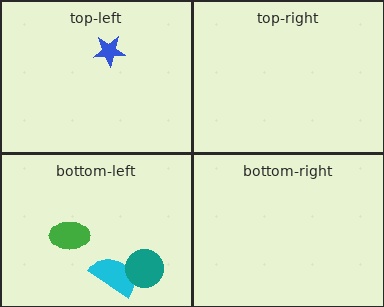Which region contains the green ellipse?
The bottom-left region.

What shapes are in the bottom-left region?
The green ellipse, the cyan semicircle, the teal circle.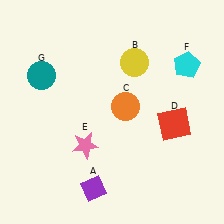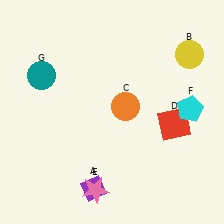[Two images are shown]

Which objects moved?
The objects that moved are: the yellow circle (B), the pink star (E), the cyan pentagon (F).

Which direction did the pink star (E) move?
The pink star (E) moved down.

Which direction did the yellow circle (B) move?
The yellow circle (B) moved right.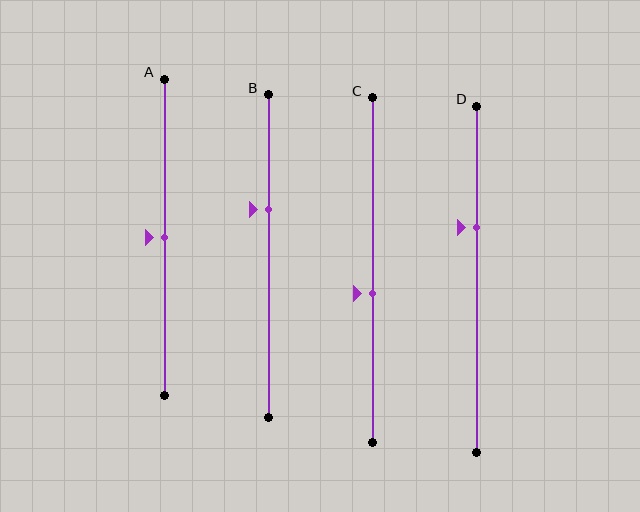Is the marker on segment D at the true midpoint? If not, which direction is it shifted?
No, the marker on segment D is shifted upward by about 15% of the segment length.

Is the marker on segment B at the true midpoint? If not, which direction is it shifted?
No, the marker on segment B is shifted upward by about 14% of the segment length.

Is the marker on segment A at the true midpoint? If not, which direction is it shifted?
Yes, the marker on segment A is at the true midpoint.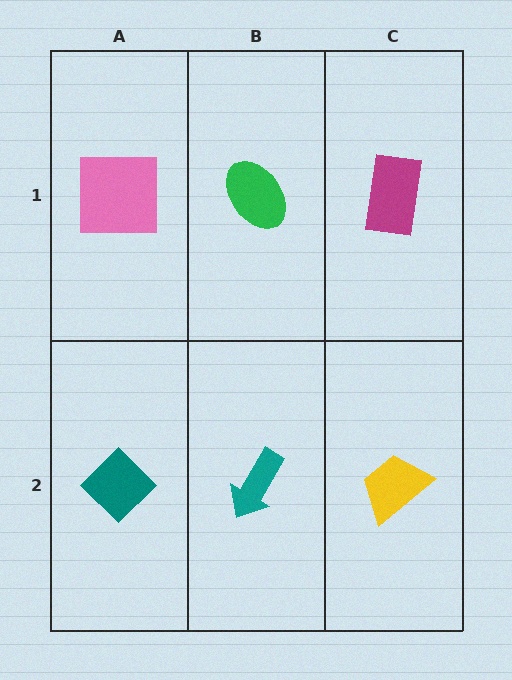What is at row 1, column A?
A pink square.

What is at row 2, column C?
A yellow trapezoid.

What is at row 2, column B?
A teal arrow.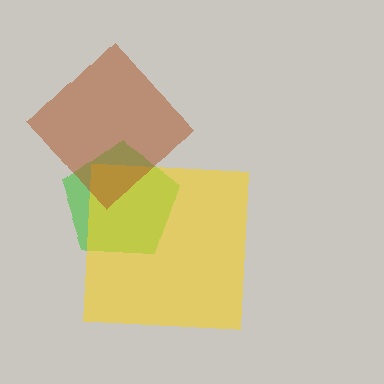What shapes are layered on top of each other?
The layered shapes are: a green pentagon, a yellow square, a brown diamond.